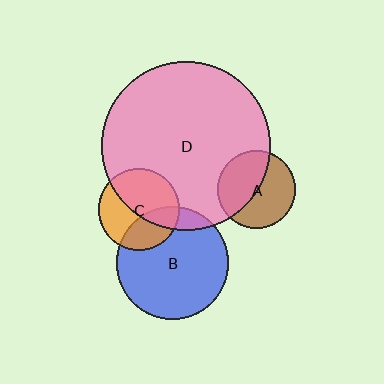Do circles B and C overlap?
Yes.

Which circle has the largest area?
Circle D (pink).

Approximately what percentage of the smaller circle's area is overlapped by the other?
Approximately 35%.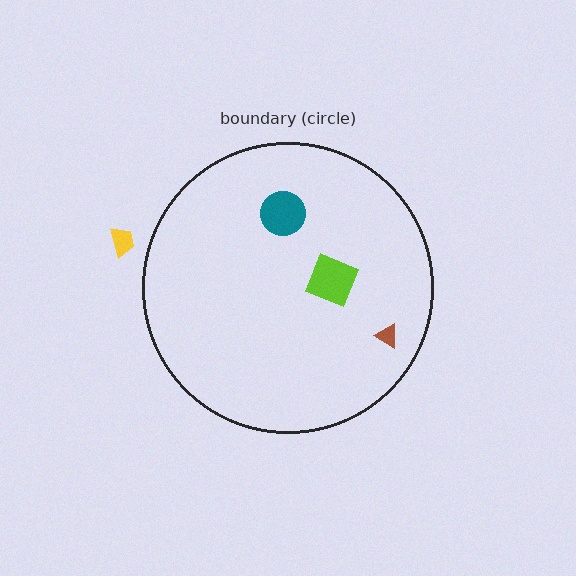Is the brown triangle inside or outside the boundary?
Inside.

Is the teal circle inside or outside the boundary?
Inside.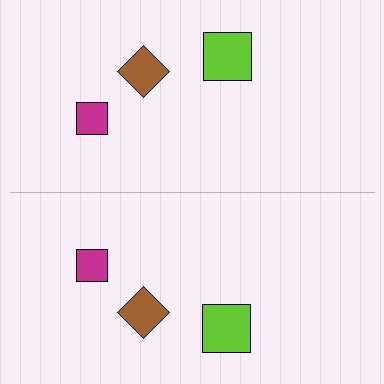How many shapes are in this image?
There are 6 shapes in this image.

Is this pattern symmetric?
Yes, this pattern has bilateral (reflection) symmetry.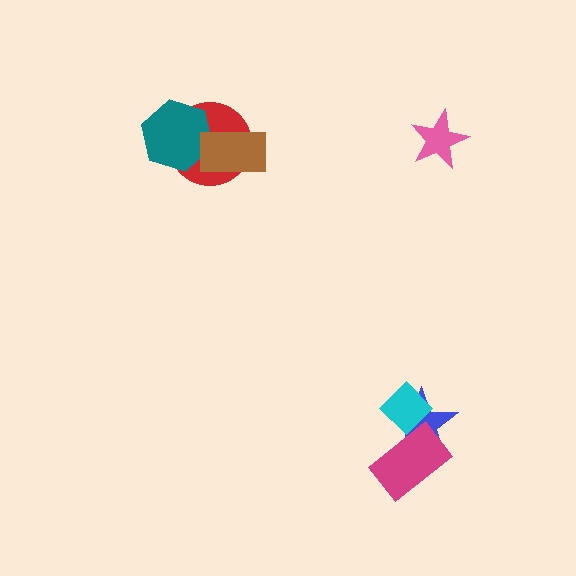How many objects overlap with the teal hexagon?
2 objects overlap with the teal hexagon.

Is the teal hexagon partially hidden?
Yes, it is partially covered by another shape.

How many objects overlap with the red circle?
2 objects overlap with the red circle.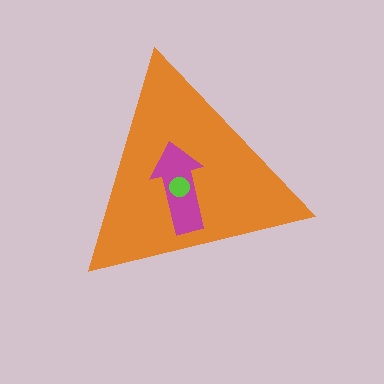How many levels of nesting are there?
3.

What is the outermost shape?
The orange triangle.